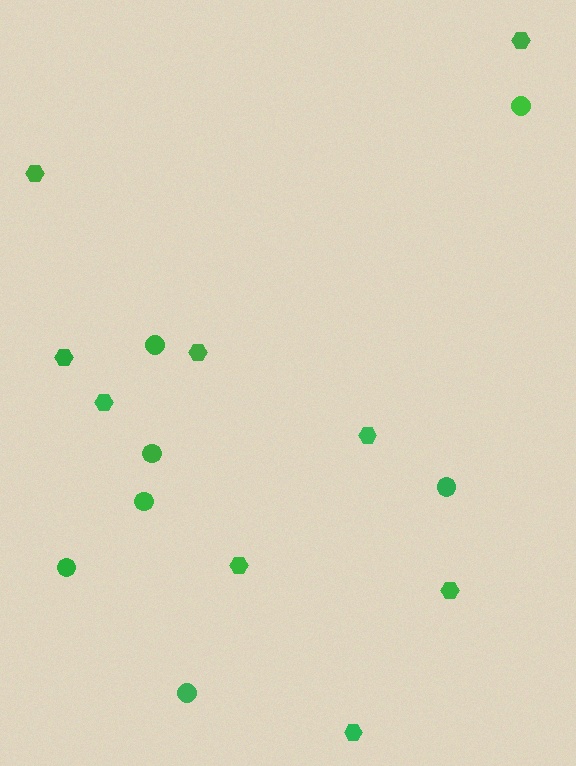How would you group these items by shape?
There are 2 groups: one group of hexagons (9) and one group of circles (7).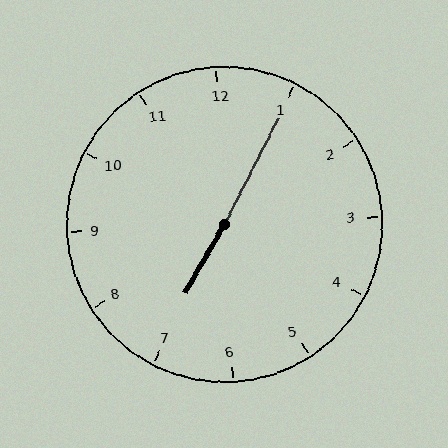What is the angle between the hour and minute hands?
Approximately 178 degrees.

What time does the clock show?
7:05.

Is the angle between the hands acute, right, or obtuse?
It is obtuse.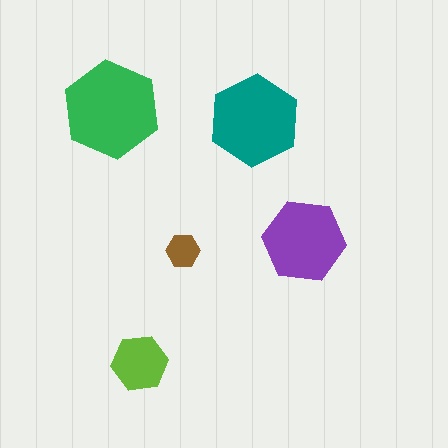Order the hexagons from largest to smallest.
the green one, the teal one, the purple one, the lime one, the brown one.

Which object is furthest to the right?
The purple hexagon is rightmost.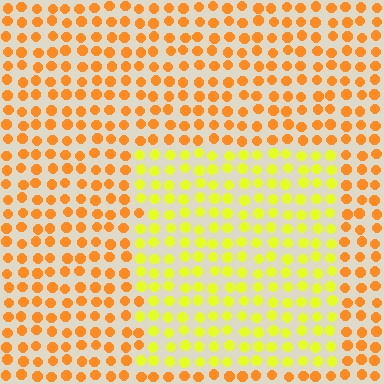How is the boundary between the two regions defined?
The boundary is defined purely by a slight shift in hue (about 38 degrees). Spacing, size, and orientation are identical on both sides.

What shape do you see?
I see a rectangle.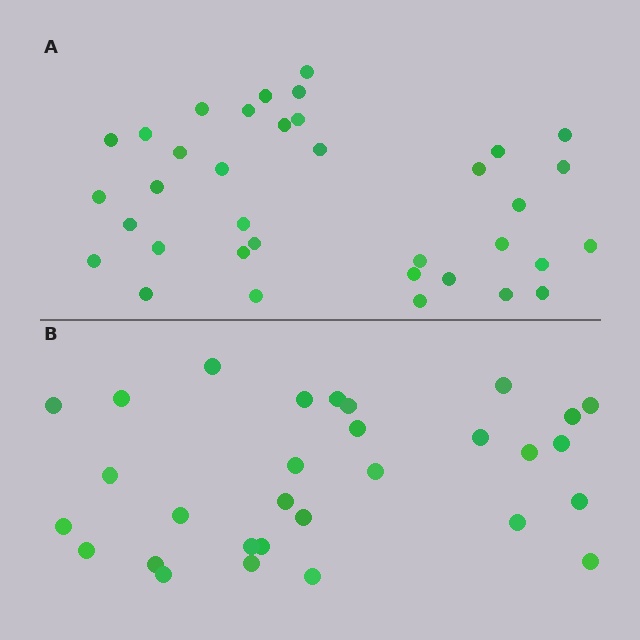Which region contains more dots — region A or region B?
Region A (the top region) has more dots.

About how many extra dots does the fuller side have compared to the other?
Region A has about 6 more dots than region B.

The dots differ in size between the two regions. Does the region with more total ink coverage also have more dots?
No. Region B has more total ink coverage because its dots are larger, but region A actually contains more individual dots. Total area can be misleading — the number of items is what matters here.